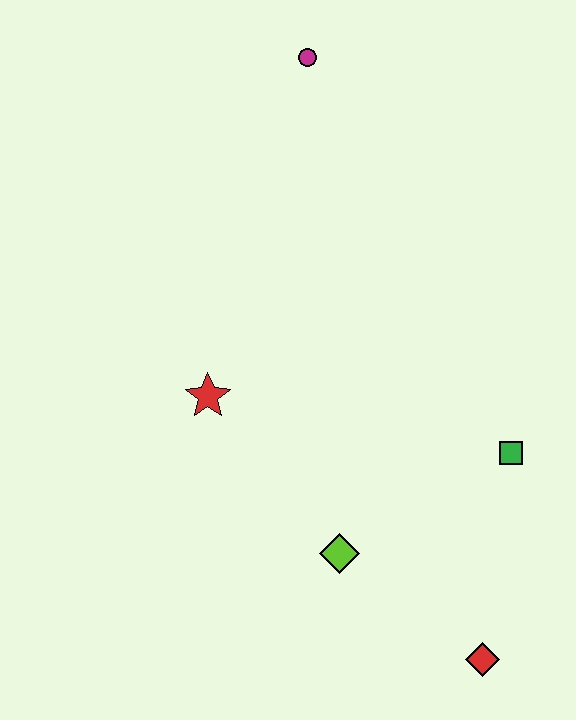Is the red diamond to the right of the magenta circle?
Yes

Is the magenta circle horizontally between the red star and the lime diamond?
Yes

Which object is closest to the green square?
The lime diamond is closest to the green square.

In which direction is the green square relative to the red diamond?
The green square is above the red diamond.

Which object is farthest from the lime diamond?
The magenta circle is farthest from the lime diamond.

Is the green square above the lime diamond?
Yes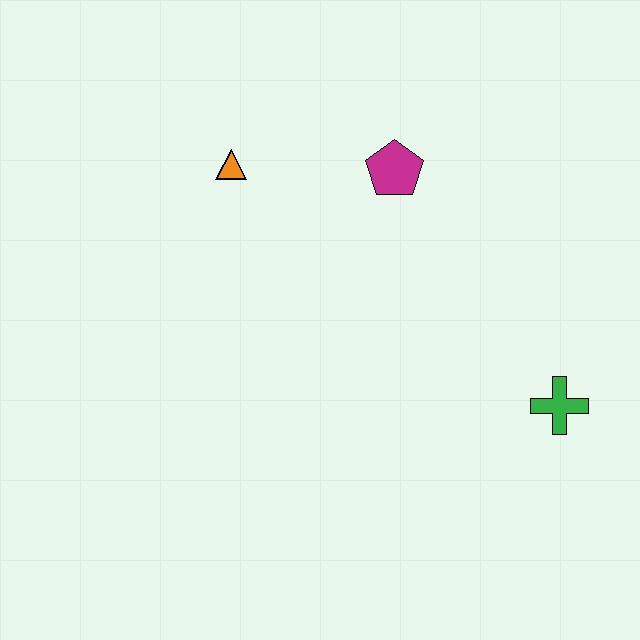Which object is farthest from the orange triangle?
The green cross is farthest from the orange triangle.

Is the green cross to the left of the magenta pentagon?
No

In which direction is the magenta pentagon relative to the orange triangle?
The magenta pentagon is to the right of the orange triangle.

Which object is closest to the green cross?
The magenta pentagon is closest to the green cross.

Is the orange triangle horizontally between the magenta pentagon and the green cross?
No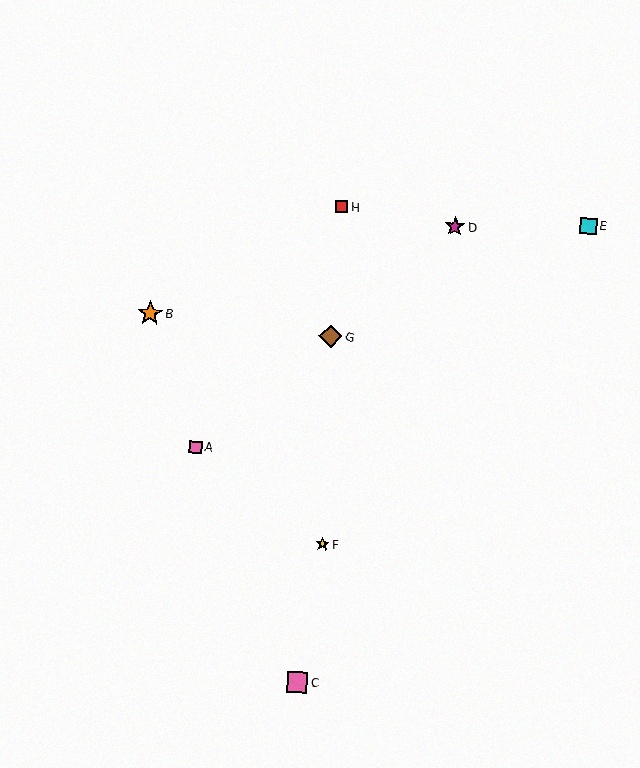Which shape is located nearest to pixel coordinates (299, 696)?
The pink square (labeled C) at (297, 682) is nearest to that location.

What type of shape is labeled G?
Shape G is a brown diamond.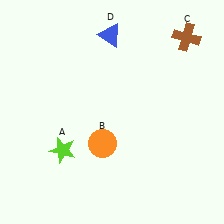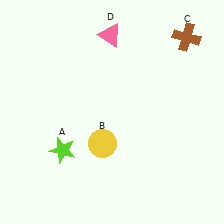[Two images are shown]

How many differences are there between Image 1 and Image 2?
There are 2 differences between the two images.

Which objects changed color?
B changed from orange to yellow. D changed from blue to pink.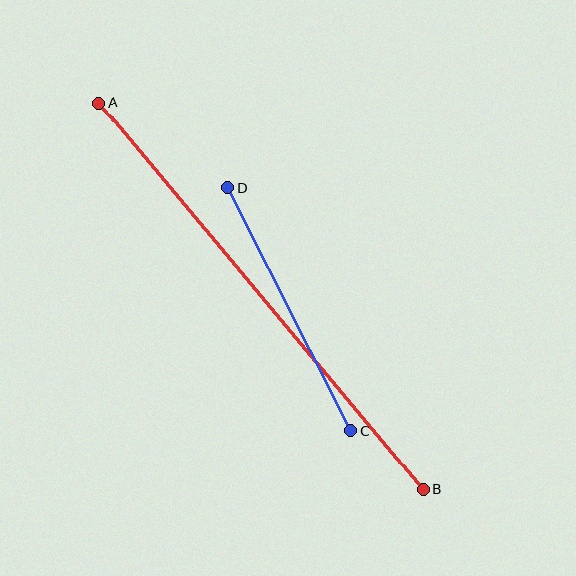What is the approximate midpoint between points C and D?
The midpoint is at approximately (289, 309) pixels.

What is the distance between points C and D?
The distance is approximately 273 pixels.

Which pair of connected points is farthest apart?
Points A and B are farthest apart.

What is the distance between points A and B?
The distance is approximately 504 pixels.